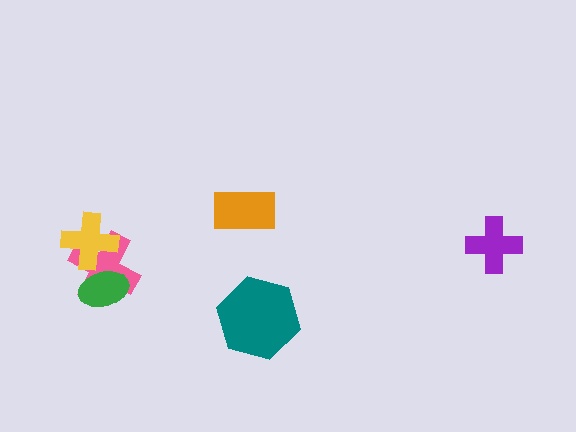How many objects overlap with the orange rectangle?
0 objects overlap with the orange rectangle.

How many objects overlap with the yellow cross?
1 object overlaps with the yellow cross.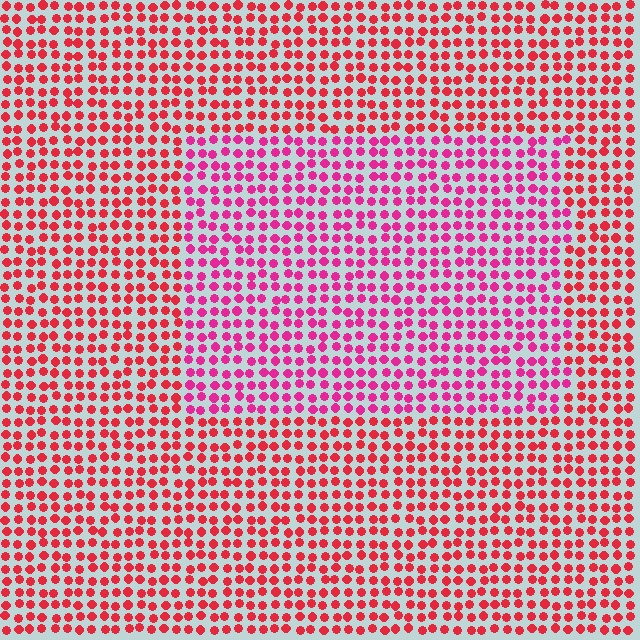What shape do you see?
I see a rectangle.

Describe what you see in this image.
The image is filled with small red elements in a uniform arrangement. A rectangle-shaped region is visible where the elements are tinted to a slightly different hue, forming a subtle color boundary.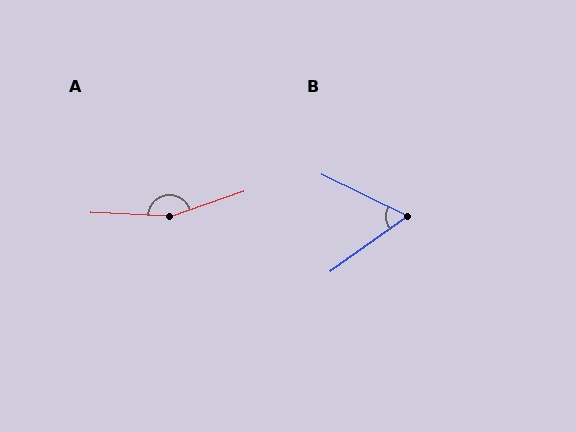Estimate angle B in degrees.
Approximately 61 degrees.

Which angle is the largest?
A, at approximately 159 degrees.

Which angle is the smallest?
B, at approximately 61 degrees.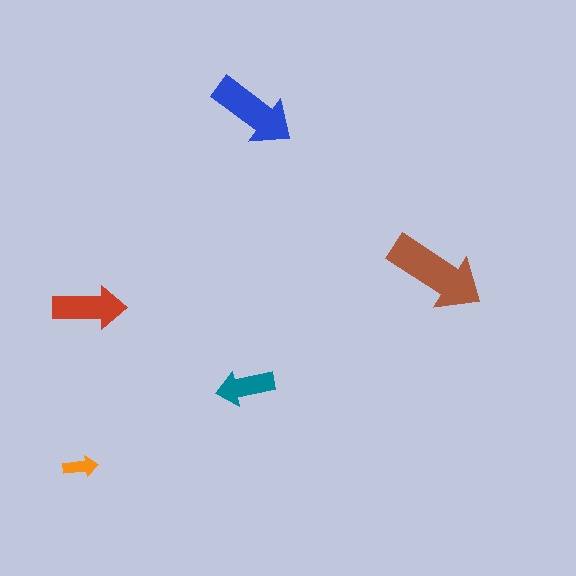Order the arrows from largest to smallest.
the brown one, the blue one, the red one, the teal one, the orange one.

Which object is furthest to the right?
The brown arrow is rightmost.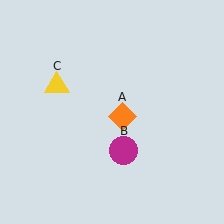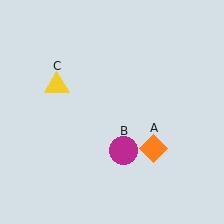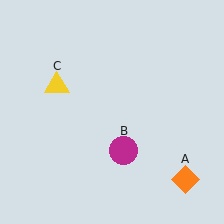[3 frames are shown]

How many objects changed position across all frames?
1 object changed position: orange diamond (object A).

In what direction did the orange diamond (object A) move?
The orange diamond (object A) moved down and to the right.